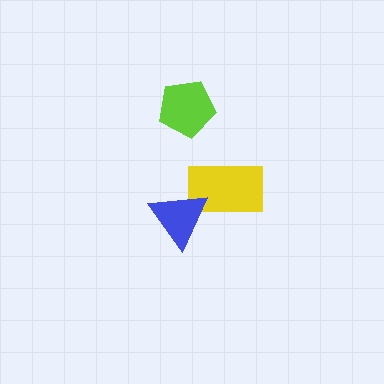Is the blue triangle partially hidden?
No, no other shape covers it.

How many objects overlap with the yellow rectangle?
1 object overlaps with the yellow rectangle.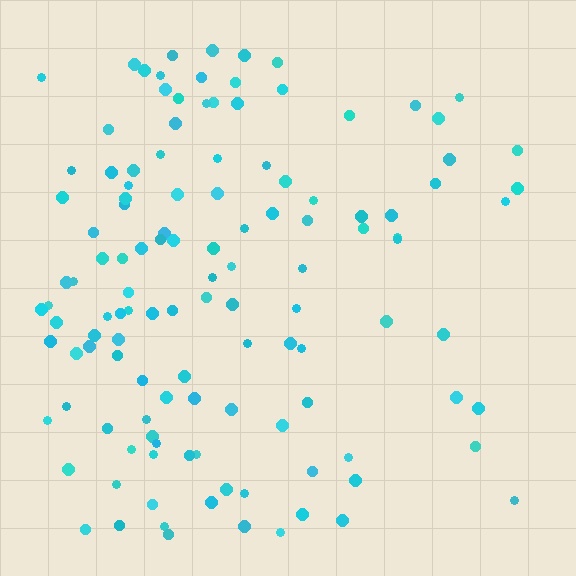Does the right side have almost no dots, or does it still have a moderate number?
Still a moderate number, just noticeably fewer than the left.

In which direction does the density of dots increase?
From right to left, with the left side densest.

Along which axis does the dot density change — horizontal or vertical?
Horizontal.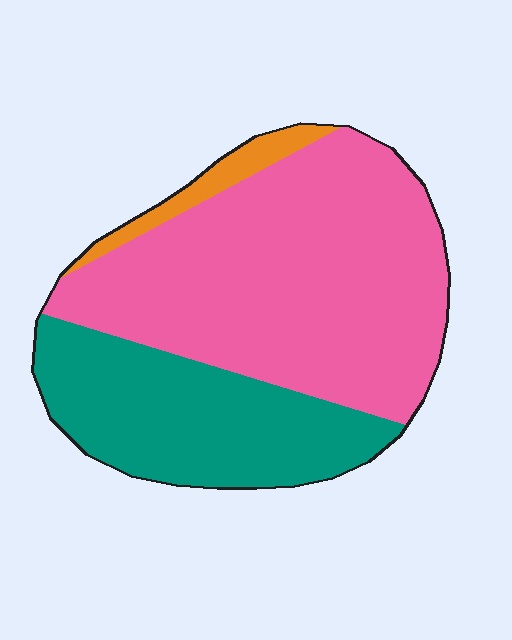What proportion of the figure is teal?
Teal covers 33% of the figure.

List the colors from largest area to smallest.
From largest to smallest: pink, teal, orange.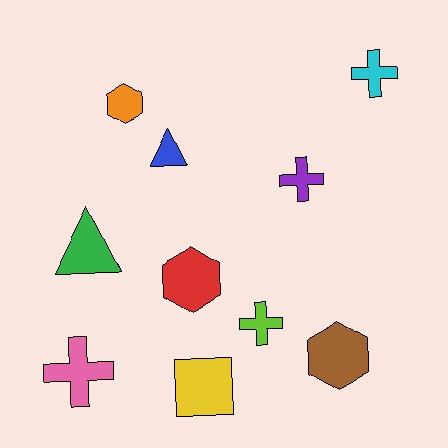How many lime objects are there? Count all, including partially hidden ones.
There is 1 lime object.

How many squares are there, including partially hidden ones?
There is 1 square.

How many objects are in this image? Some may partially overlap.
There are 10 objects.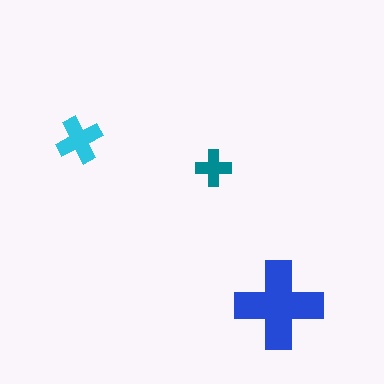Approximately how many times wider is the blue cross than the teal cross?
About 2.5 times wider.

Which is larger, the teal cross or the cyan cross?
The cyan one.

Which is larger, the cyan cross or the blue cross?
The blue one.